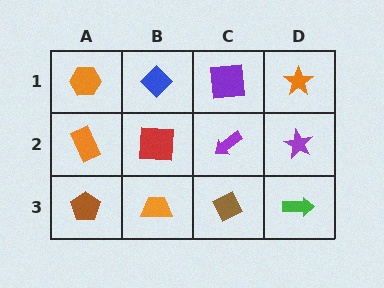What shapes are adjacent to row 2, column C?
A purple square (row 1, column C), a brown diamond (row 3, column C), a red square (row 2, column B), a purple star (row 2, column D).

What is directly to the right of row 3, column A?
An orange trapezoid.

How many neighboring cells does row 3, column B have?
3.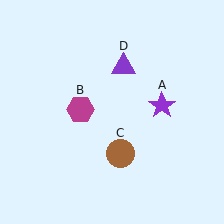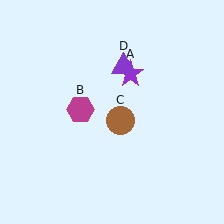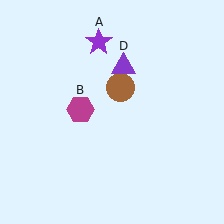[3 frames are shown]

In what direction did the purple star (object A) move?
The purple star (object A) moved up and to the left.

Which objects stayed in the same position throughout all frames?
Magenta hexagon (object B) and purple triangle (object D) remained stationary.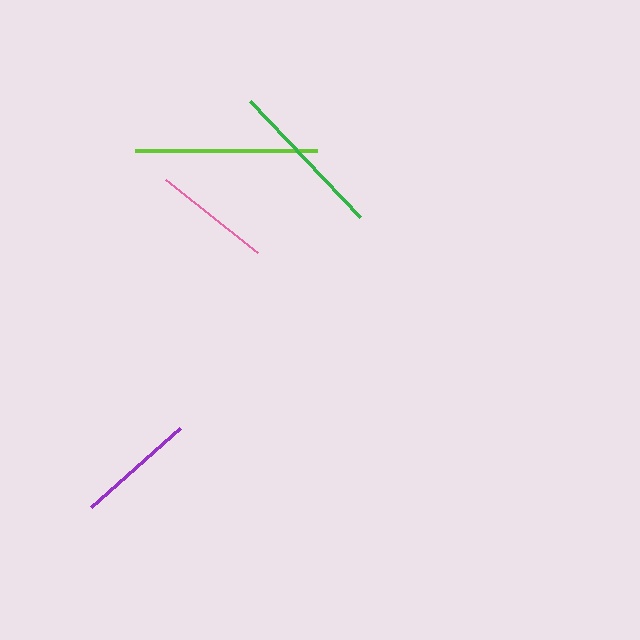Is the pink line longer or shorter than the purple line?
The purple line is longer than the pink line.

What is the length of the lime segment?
The lime segment is approximately 183 pixels long.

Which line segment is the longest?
The lime line is the longest at approximately 183 pixels.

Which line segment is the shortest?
The pink line is the shortest at approximately 117 pixels.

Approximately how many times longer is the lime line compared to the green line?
The lime line is approximately 1.1 times the length of the green line.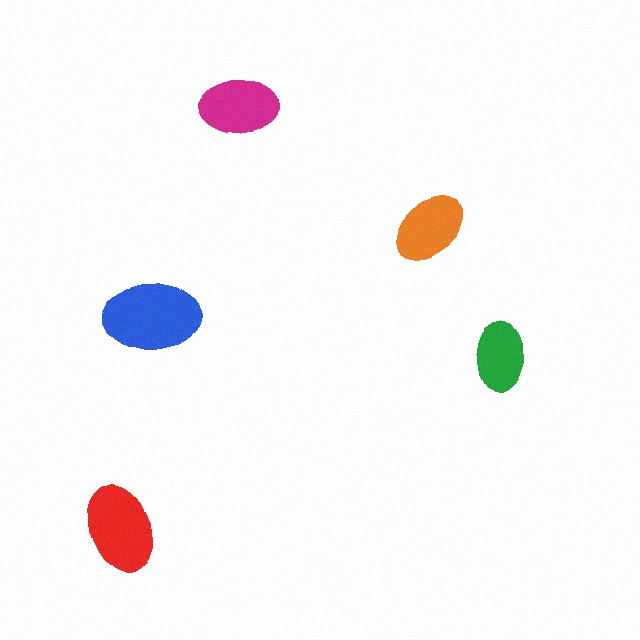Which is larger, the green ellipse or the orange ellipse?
The orange one.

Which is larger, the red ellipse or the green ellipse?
The red one.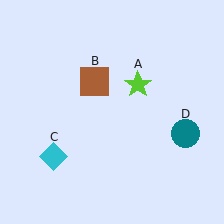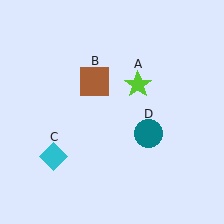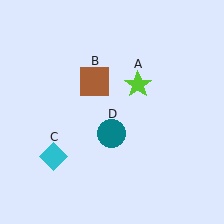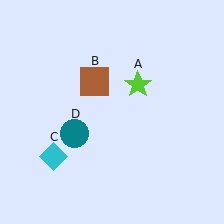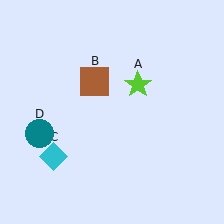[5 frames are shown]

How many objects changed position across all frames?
1 object changed position: teal circle (object D).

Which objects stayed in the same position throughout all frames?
Lime star (object A) and brown square (object B) and cyan diamond (object C) remained stationary.